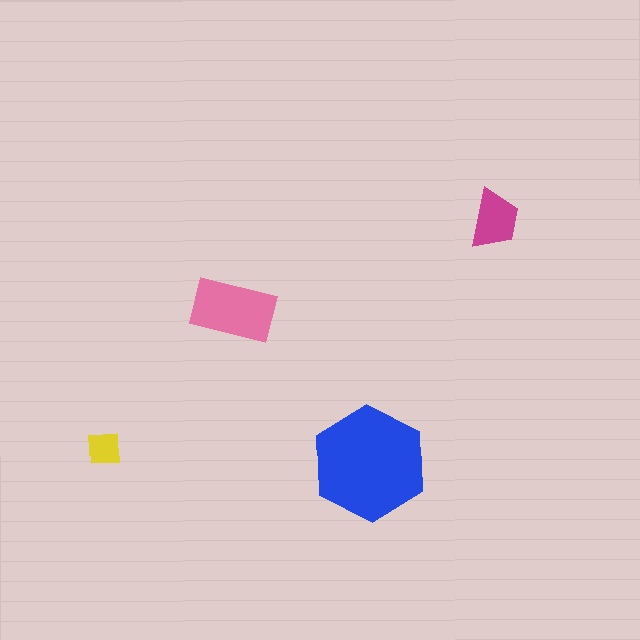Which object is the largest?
The blue hexagon.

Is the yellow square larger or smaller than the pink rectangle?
Smaller.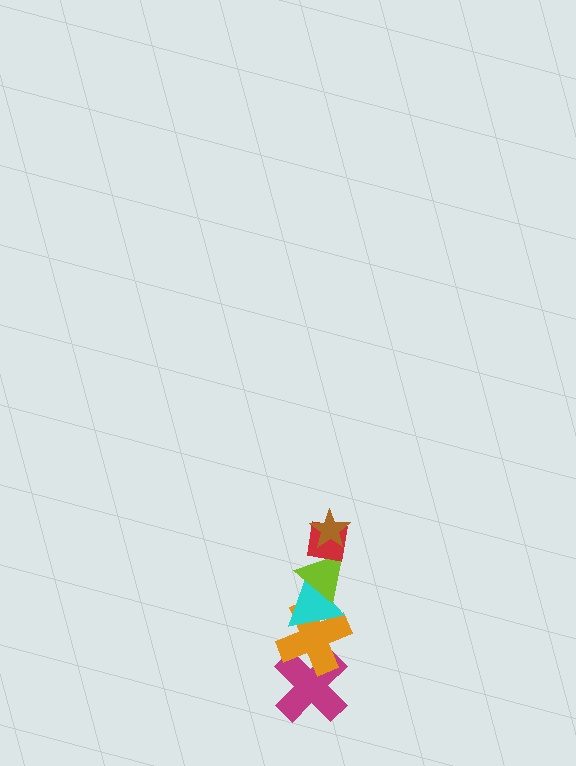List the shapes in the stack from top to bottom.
From top to bottom: the brown star, the red square, the lime triangle, the cyan triangle, the orange cross, the magenta cross.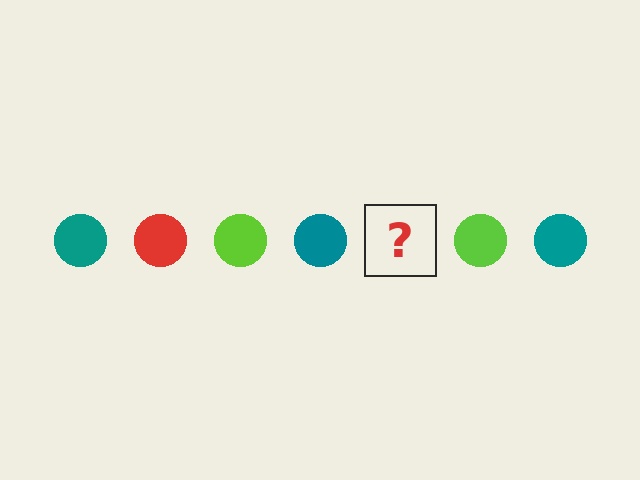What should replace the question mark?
The question mark should be replaced with a red circle.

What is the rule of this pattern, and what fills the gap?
The rule is that the pattern cycles through teal, red, lime circles. The gap should be filled with a red circle.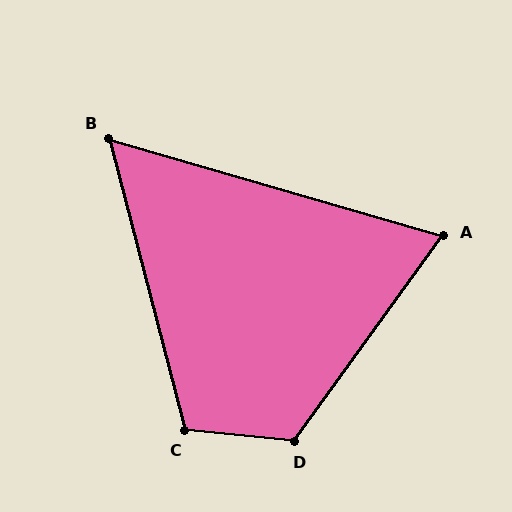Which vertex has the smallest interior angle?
B, at approximately 59 degrees.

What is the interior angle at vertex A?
Approximately 70 degrees (acute).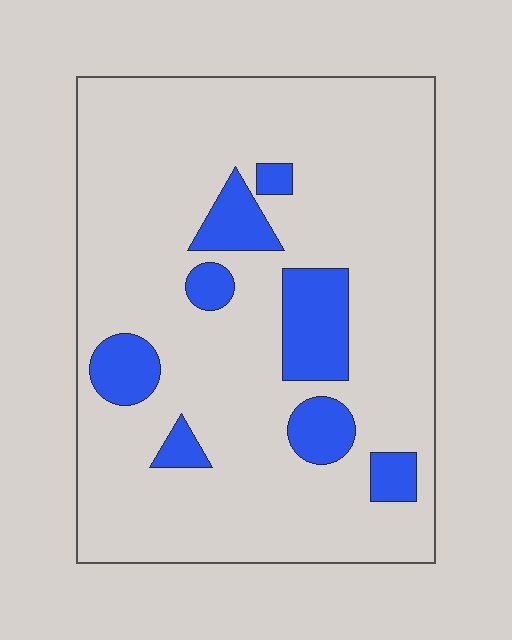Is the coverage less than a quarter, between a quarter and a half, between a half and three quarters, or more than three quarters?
Less than a quarter.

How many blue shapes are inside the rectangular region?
8.